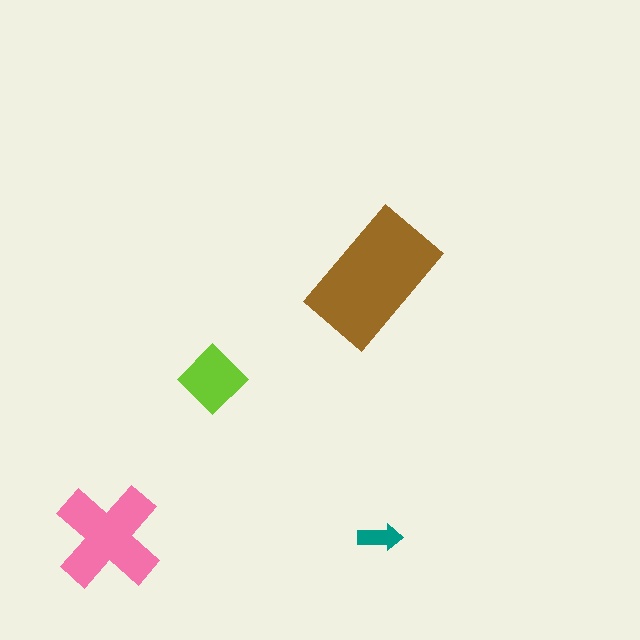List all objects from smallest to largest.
The teal arrow, the lime diamond, the pink cross, the brown rectangle.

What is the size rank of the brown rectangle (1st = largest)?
1st.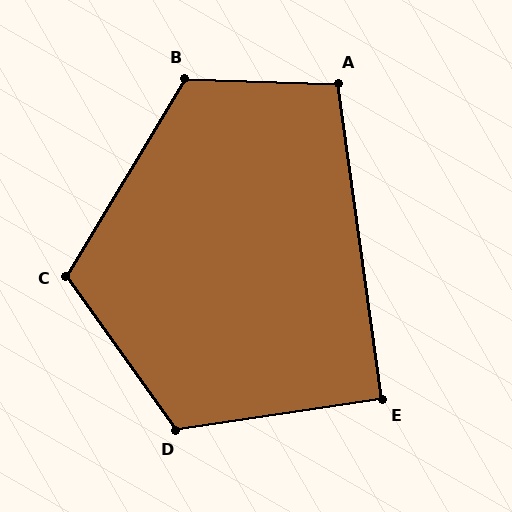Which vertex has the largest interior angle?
B, at approximately 119 degrees.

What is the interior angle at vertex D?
Approximately 117 degrees (obtuse).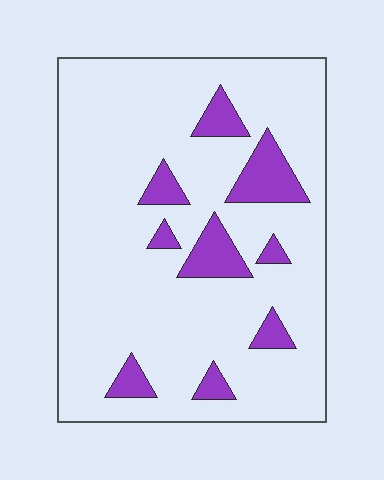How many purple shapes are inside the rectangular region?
9.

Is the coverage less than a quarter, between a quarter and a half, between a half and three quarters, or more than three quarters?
Less than a quarter.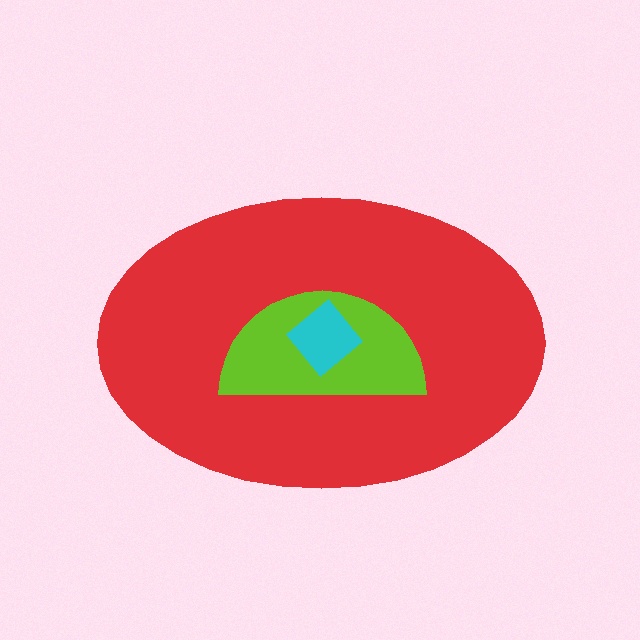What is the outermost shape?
The red ellipse.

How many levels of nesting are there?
3.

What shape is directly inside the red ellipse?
The lime semicircle.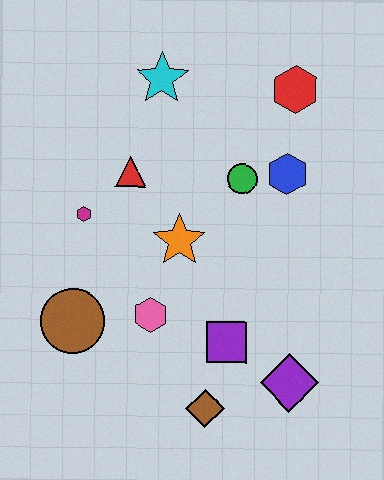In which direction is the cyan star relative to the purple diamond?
The cyan star is above the purple diamond.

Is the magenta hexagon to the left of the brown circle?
No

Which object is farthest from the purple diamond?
The cyan star is farthest from the purple diamond.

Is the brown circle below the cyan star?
Yes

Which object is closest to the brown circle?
The pink hexagon is closest to the brown circle.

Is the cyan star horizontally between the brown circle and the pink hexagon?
No